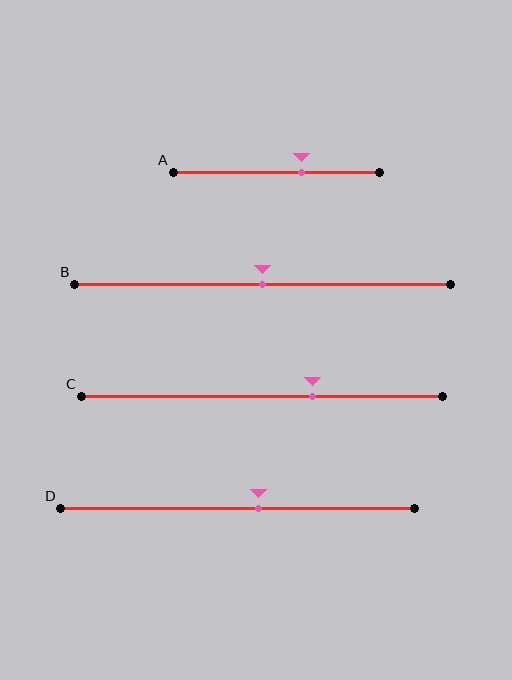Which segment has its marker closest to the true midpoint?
Segment B has its marker closest to the true midpoint.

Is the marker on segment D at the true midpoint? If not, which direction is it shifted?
No, the marker on segment D is shifted to the right by about 6% of the segment length.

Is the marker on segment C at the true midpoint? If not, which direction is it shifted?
No, the marker on segment C is shifted to the right by about 14% of the segment length.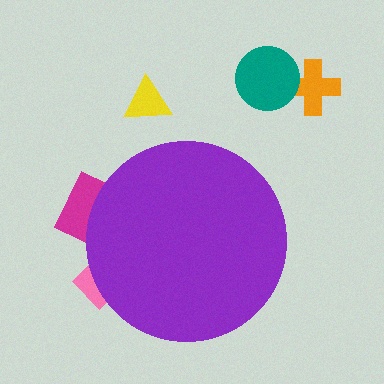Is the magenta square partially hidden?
Yes, the magenta square is partially hidden behind the purple circle.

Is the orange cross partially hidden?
No, the orange cross is fully visible.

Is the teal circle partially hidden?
No, the teal circle is fully visible.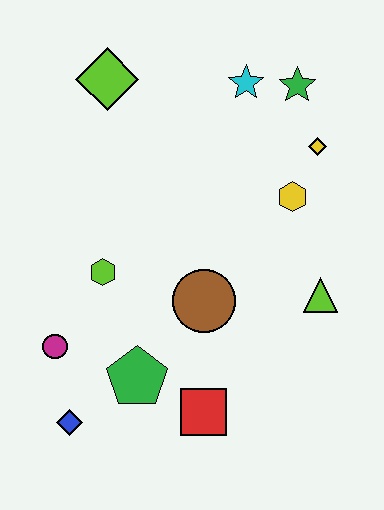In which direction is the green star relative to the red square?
The green star is above the red square.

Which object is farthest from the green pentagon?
The green star is farthest from the green pentagon.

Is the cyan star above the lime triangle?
Yes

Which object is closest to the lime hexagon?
The magenta circle is closest to the lime hexagon.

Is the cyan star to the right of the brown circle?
Yes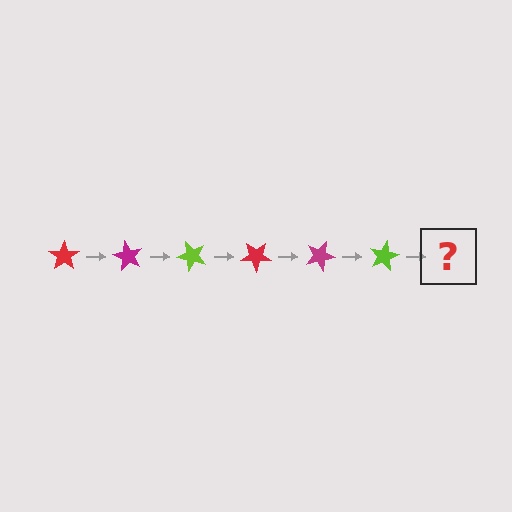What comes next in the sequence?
The next element should be a red star, rotated 360 degrees from the start.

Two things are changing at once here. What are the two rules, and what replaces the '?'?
The two rules are that it rotates 60 degrees each step and the color cycles through red, magenta, and lime. The '?' should be a red star, rotated 360 degrees from the start.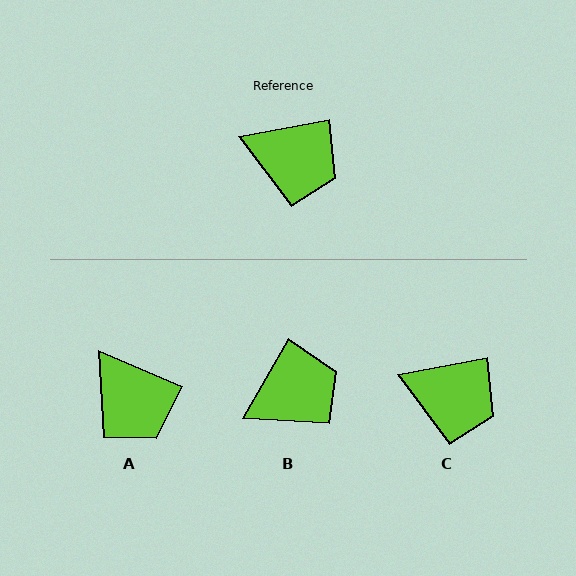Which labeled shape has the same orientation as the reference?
C.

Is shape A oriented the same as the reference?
No, it is off by about 33 degrees.